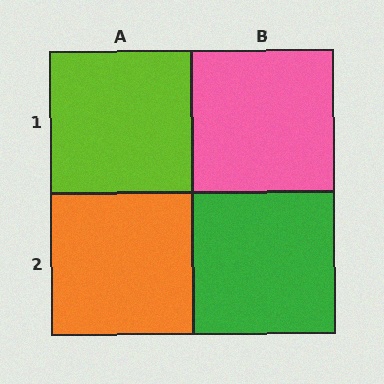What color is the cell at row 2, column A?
Orange.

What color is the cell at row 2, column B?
Green.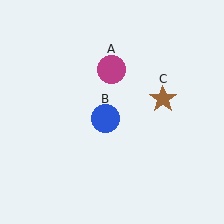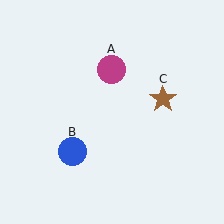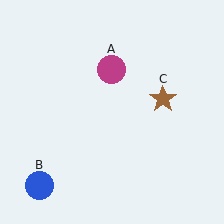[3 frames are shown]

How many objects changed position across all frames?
1 object changed position: blue circle (object B).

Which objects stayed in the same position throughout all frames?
Magenta circle (object A) and brown star (object C) remained stationary.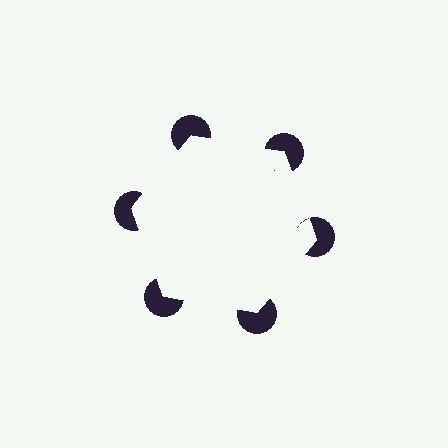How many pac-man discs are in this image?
There are 6 — one at each vertex of the illusory hexagon.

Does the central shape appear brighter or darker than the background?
It typically appears slightly brighter than the background, even though no actual brightness change is drawn.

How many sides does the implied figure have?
6 sides.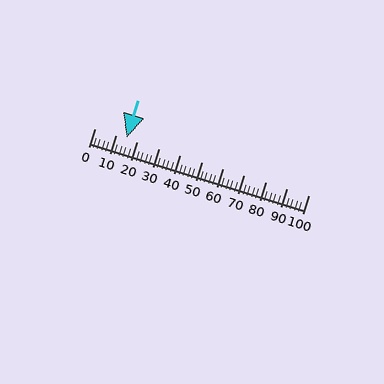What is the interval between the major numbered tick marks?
The major tick marks are spaced 10 units apart.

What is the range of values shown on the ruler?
The ruler shows values from 0 to 100.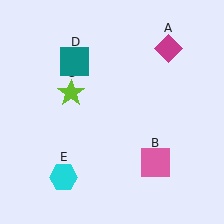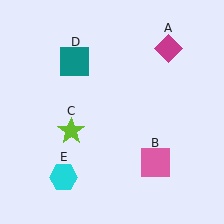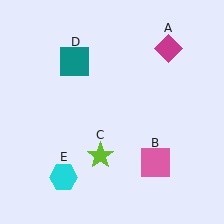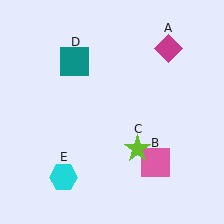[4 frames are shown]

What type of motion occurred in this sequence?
The lime star (object C) rotated counterclockwise around the center of the scene.